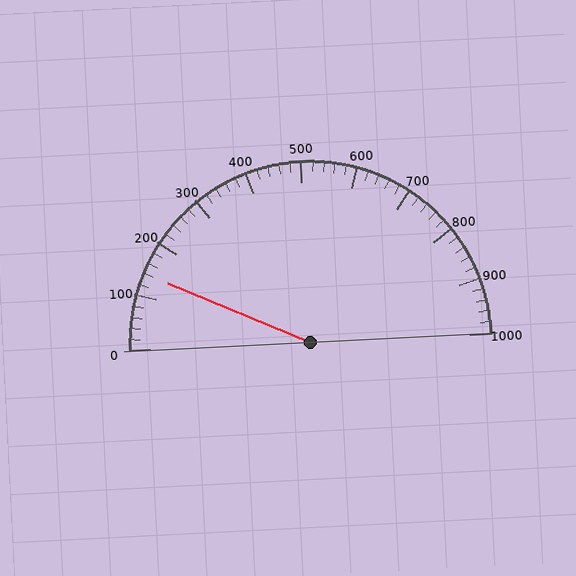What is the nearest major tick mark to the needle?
The nearest major tick mark is 100.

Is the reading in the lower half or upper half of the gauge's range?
The reading is in the lower half of the range (0 to 1000).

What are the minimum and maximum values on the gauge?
The gauge ranges from 0 to 1000.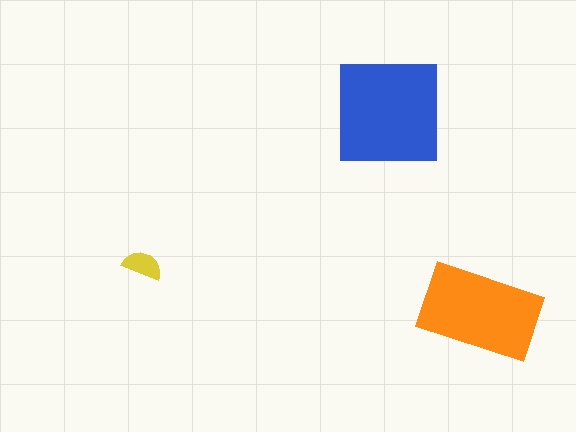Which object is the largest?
The blue square.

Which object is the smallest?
The yellow semicircle.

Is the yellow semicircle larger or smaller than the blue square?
Smaller.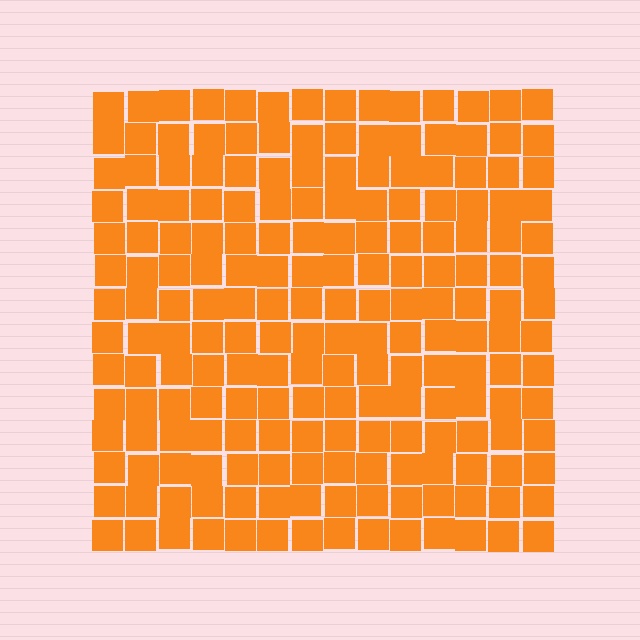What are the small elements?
The small elements are squares.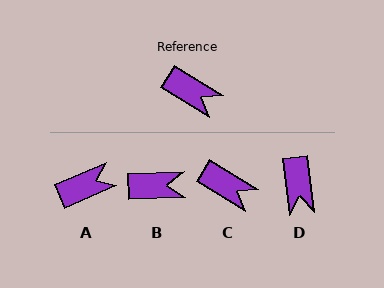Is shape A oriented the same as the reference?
No, it is off by about 54 degrees.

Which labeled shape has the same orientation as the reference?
C.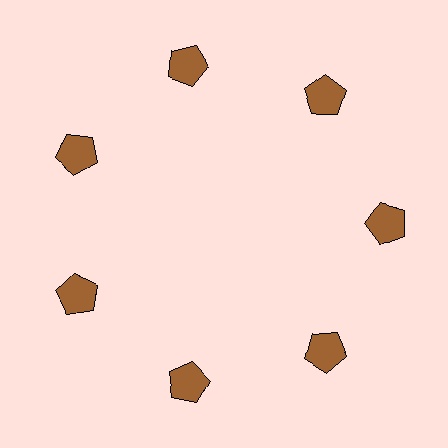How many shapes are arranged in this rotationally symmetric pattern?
There are 7 shapes, arranged in 7 groups of 1.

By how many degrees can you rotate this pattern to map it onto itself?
The pattern maps onto itself every 51 degrees of rotation.